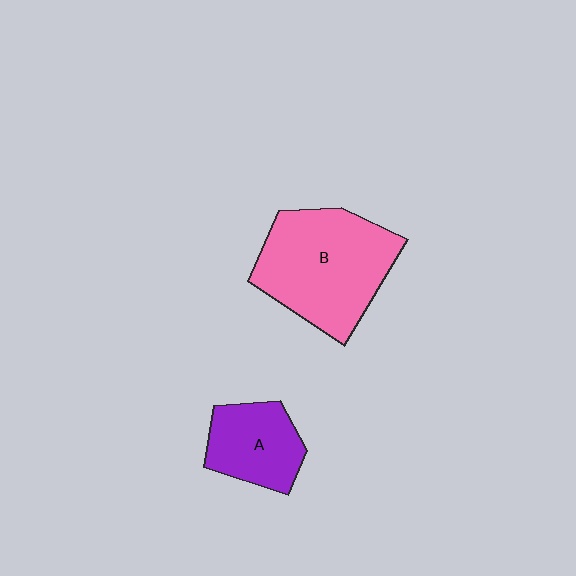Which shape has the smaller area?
Shape A (purple).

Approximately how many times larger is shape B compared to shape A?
Approximately 1.9 times.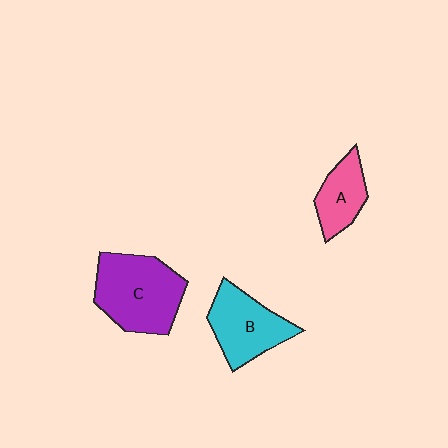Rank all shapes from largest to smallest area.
From largest to smallest: C (purple), B (cyan), A (pink).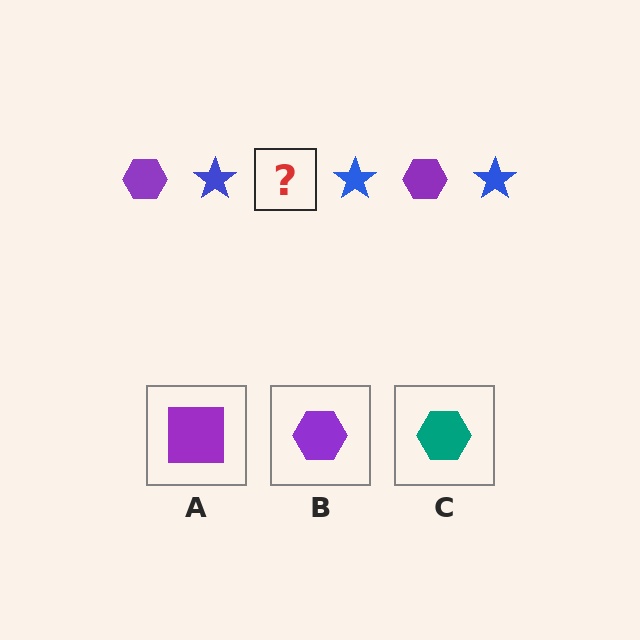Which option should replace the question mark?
Option B.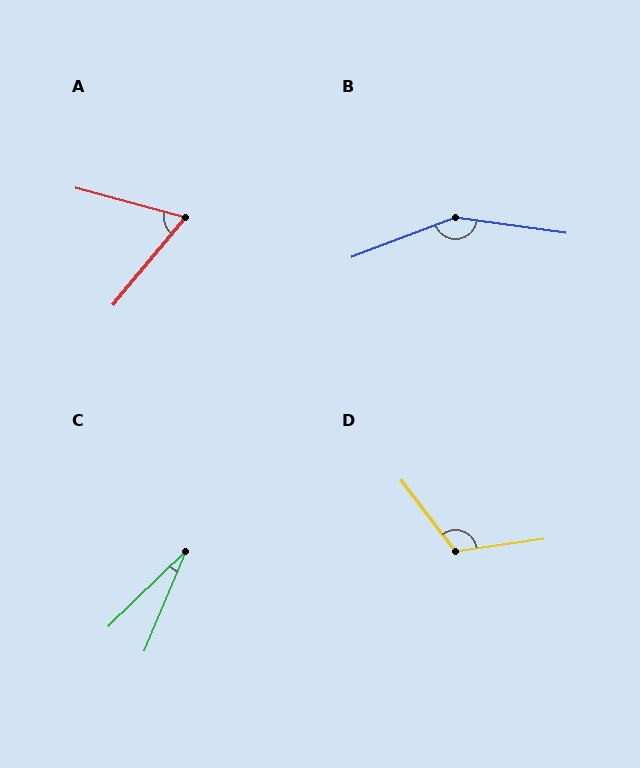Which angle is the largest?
B, at approximately 151 degrees.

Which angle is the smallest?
C, at approximately 23 degrees.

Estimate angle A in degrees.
Approximately 65 degrees.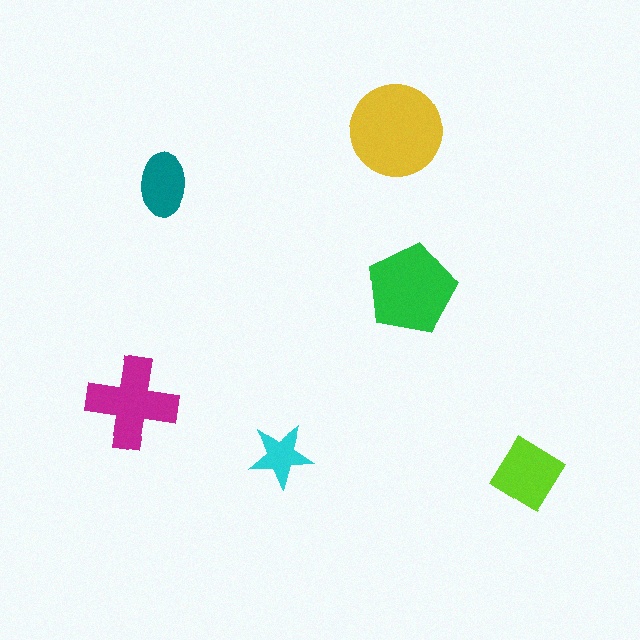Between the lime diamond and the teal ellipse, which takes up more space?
The lime diamond.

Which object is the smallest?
The cyan star.